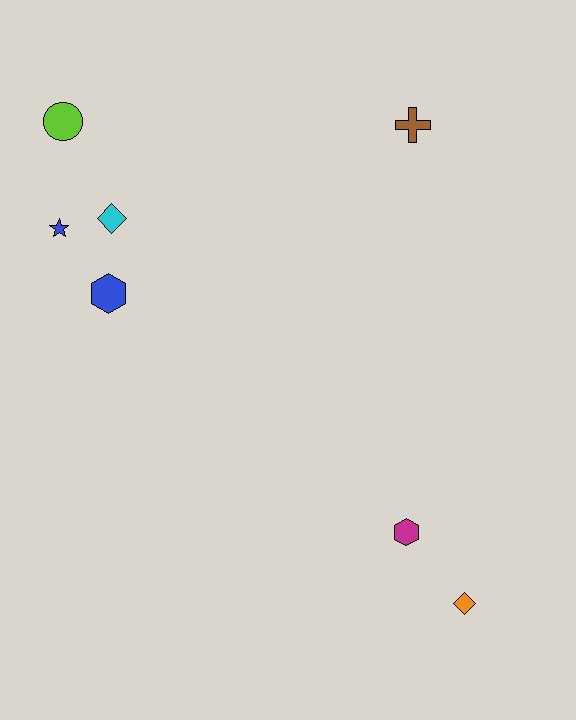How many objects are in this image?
There are 7 objects.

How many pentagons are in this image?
There are no pentagons.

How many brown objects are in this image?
There is 1 brown object.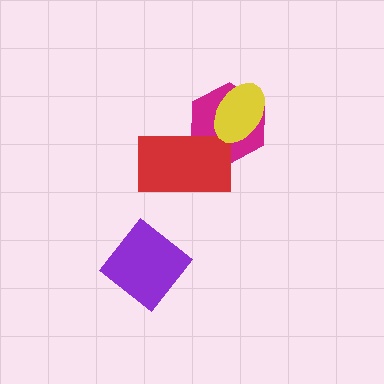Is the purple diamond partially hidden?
No, no other shape covers it.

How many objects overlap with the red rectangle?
1 object overlaps with the red rectangle.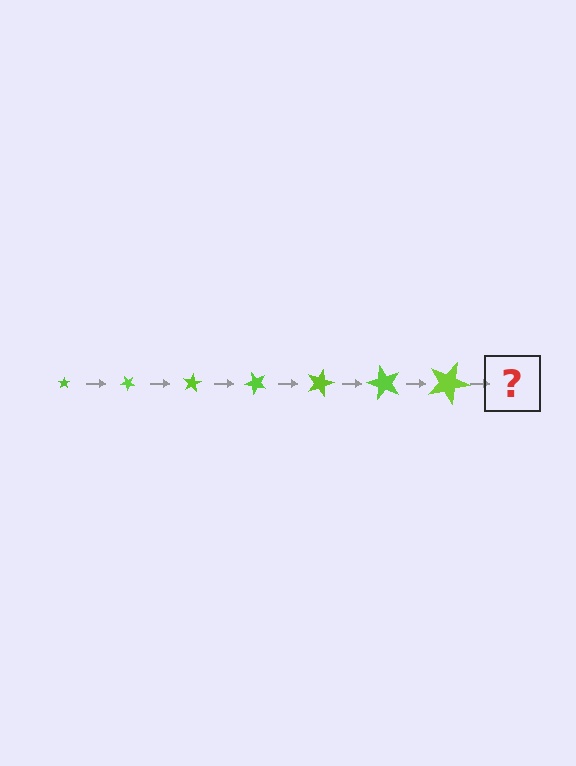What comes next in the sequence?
The next element should be a star, larger than the previous one and rotated 280 degrees from the start.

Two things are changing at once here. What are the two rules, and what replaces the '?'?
The two rules are that the star grows larger each step and it rotates 40 degrees each step. The '?' should be a star, larger than the previous one and rotated 280 degrees from the start.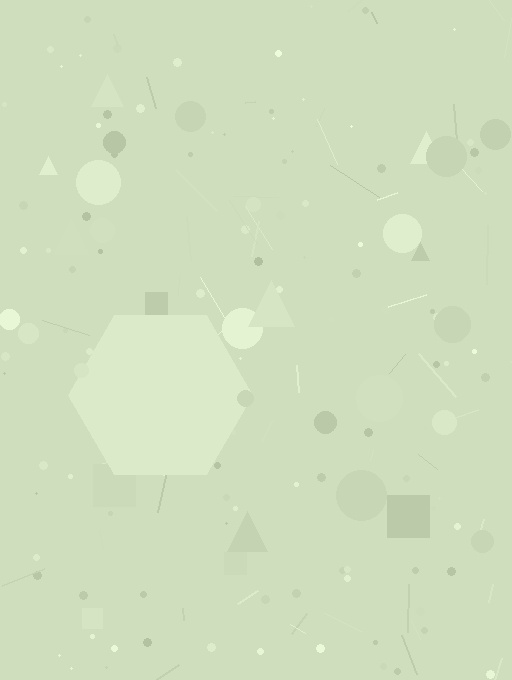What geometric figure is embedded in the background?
A hexagon is embedded in the background.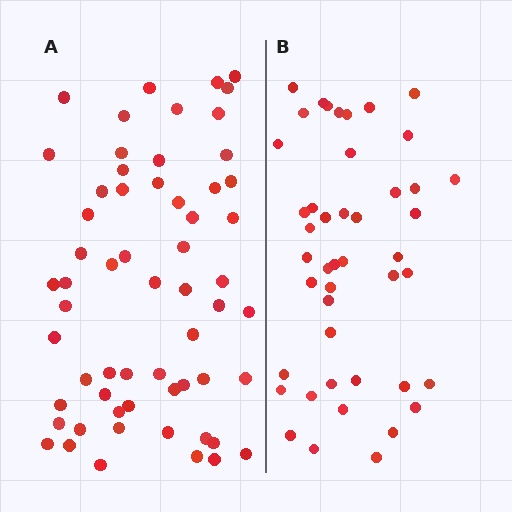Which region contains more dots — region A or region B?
Region A (the left region) has more dots.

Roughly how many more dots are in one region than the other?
Region A has approximately 15 more dots than region B.